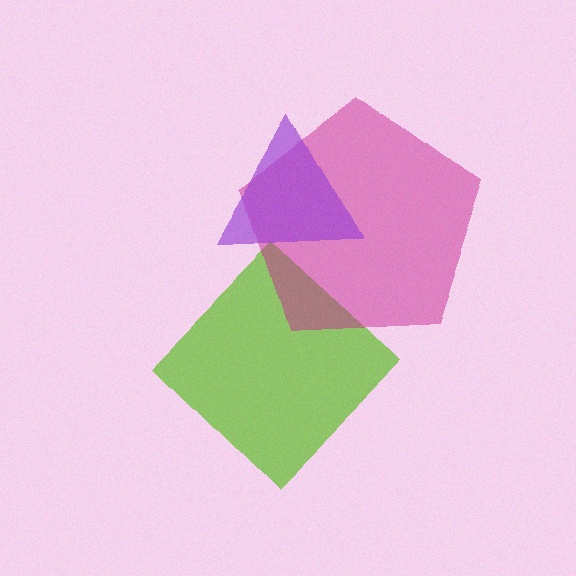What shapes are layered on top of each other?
The layered shapes are: a lime diamond, a magenta pentagon, a purple triangle.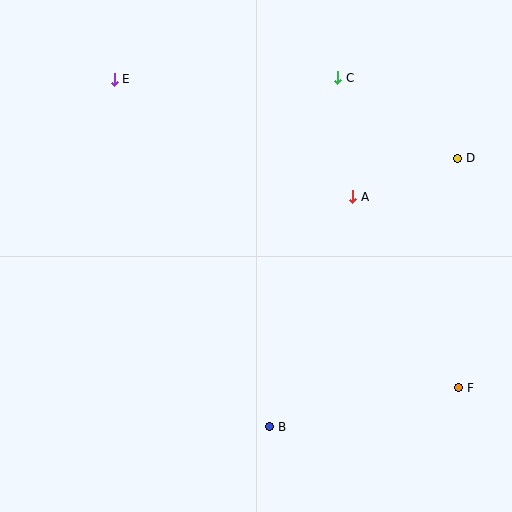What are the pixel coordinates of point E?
Point E is at (114, 79).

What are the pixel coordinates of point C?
Point C is at (338, 78).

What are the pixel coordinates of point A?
Point A is at (353, 197).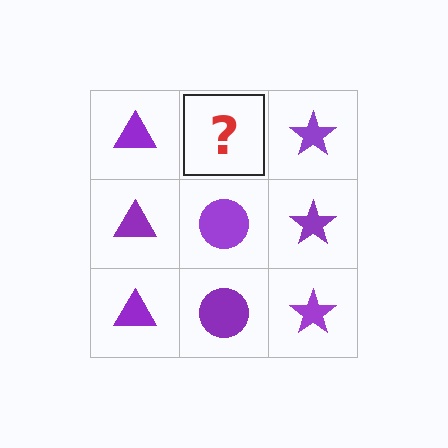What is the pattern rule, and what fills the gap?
The rule is that each column has a consistent shape. The gap should be filled with a purple circle.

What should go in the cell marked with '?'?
The missing cell should contain a purple circle.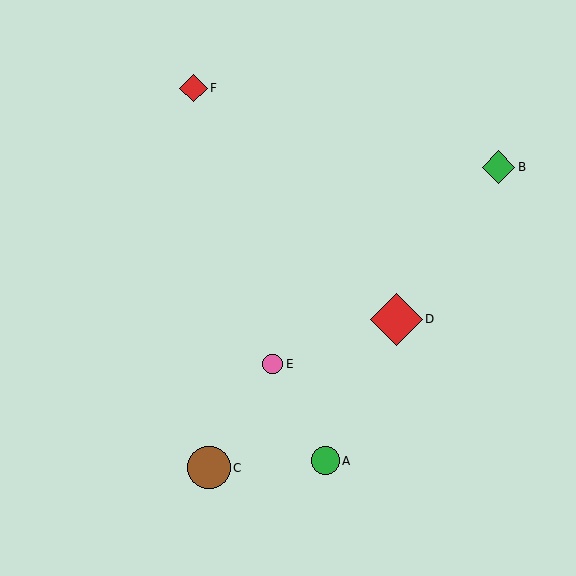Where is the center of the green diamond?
The center of the green diamond is at (498, 167).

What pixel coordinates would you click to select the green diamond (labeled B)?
Click at (498, 167) to select the green diamond B.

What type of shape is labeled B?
Shape B is a green diamond.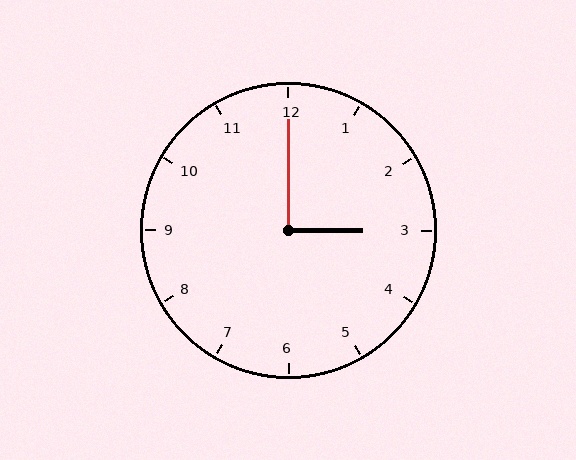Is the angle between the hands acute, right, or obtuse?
It is right.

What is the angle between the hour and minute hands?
Approximately 90 degrees.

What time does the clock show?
3:00.